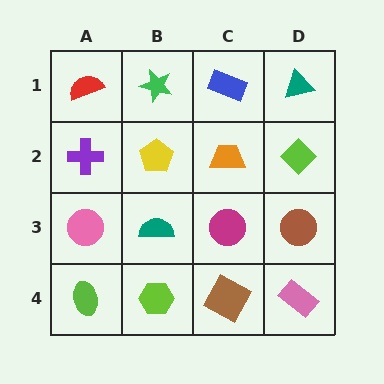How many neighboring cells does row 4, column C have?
3.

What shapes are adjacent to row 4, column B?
A teal semicircle (row 3, column B), a lime ellipse (row 4, column A), a brown square (row 4, column C).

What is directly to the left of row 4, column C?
A lime hexagon.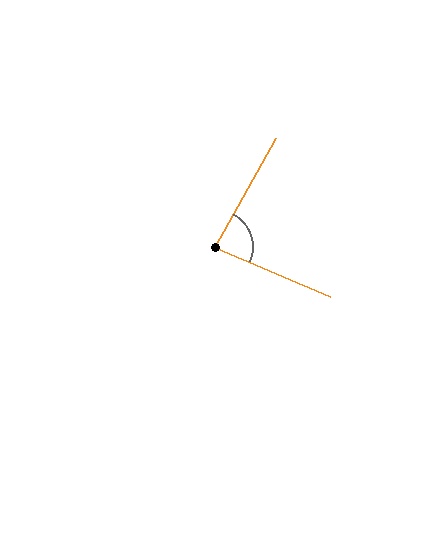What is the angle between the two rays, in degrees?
Approximately 84 degrees.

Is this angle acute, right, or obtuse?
It is acute.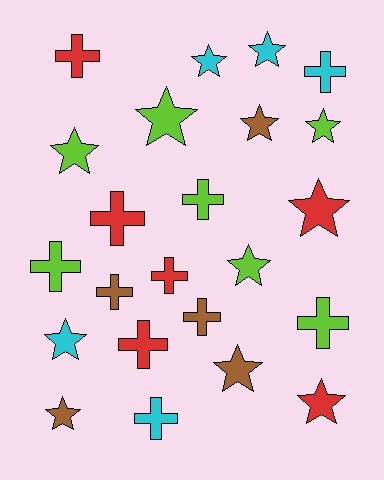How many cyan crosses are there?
There are 2 cyan crosses.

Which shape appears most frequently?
Star, with 12 objects.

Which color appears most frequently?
Lime, with 7 objects.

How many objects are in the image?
There are 23 objects.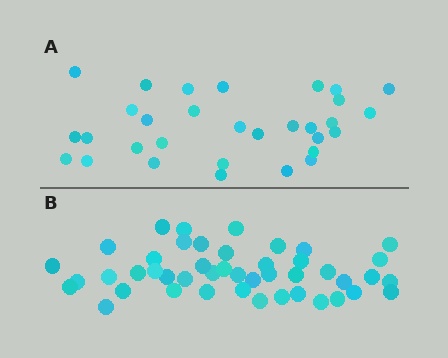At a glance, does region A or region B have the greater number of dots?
Region B (the bottom region) has more dots.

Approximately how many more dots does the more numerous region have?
Region B has approximately 15 more dots than region A.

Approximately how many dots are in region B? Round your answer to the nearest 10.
About 40 dots. (The exact count is 45, which rounds to 40.)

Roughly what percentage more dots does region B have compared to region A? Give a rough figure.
About 45% more.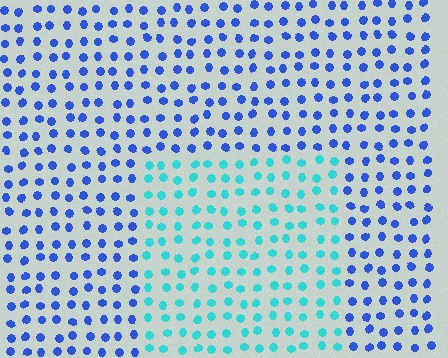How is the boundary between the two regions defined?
The boundary is defined purely by a slight shift in hue (about 48 degrees). Spacing, size, and orientation are identical on both sides.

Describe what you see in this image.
The image is filled with small blue elements in a uniform arrangement. A rectangle-shaped region is visible where the elements are tinted to a slightly different hue, forming a subtle color boundary.